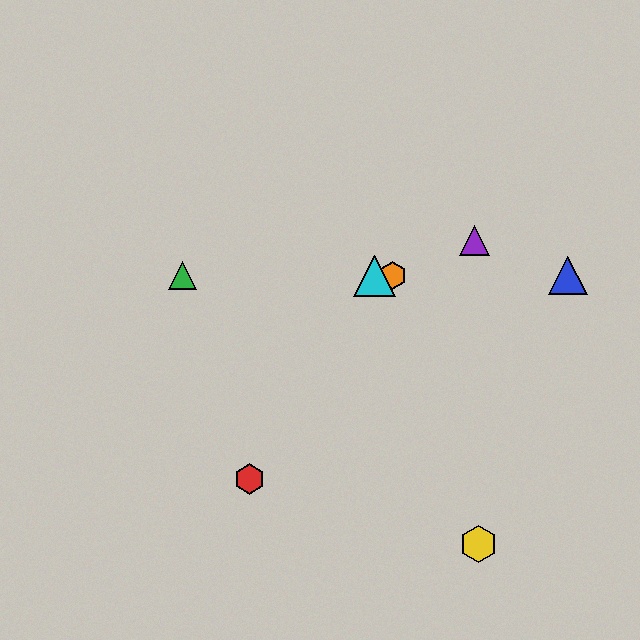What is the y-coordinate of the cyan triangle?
The cyan triangle is at y≈276.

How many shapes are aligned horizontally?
4 shapes (the blue triangle, the green triangle, the orange hexagon, the cyan triangle) are aligned horizontally.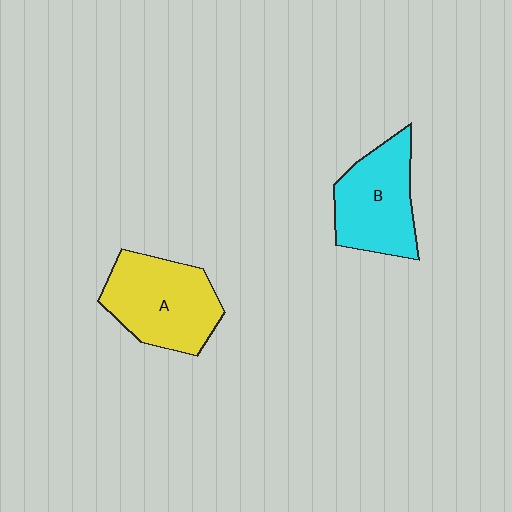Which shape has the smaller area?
Shape B (cyan).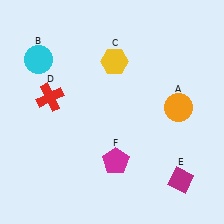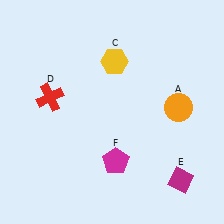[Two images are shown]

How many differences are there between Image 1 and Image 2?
There is 1 difference between the two images.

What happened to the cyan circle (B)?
The cyan circle (B) was removed in Image 2. It was in the top-left area of Image 1.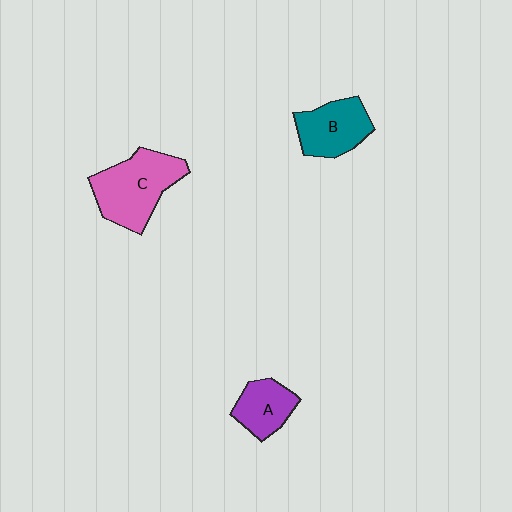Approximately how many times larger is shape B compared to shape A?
Approximately 1.3 times.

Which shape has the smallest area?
Shape A (purple).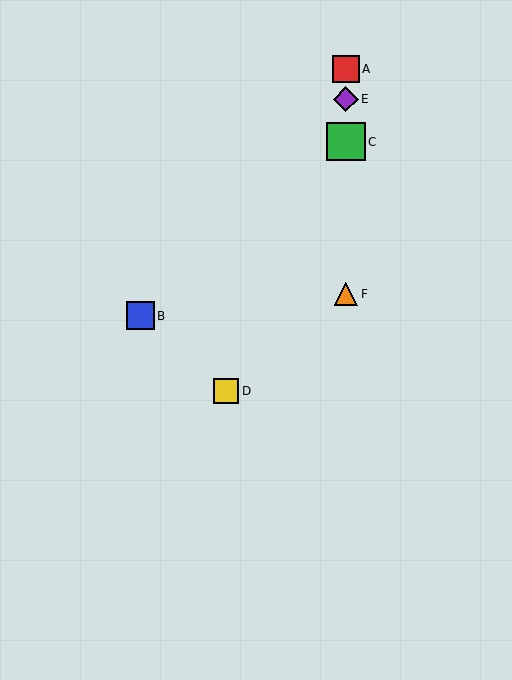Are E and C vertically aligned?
Yes, both are at x≈346.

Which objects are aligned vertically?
Objects A, C, E, F are aligned vertically.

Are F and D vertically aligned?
No, F is at x≈346 and D is at x≈226.